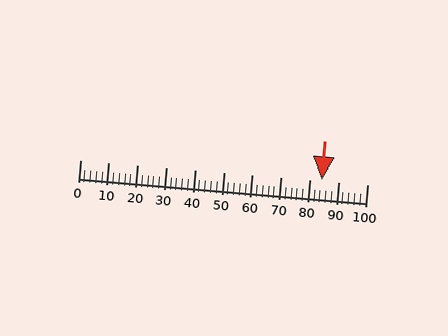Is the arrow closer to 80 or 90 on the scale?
The arrow is closer to 80.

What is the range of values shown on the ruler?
The ruler shows values from 0 to 100.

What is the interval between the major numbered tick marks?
The major tick marks are spaced 10 units apart.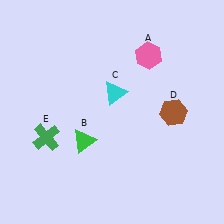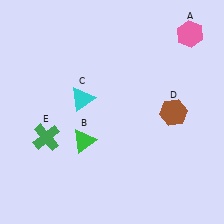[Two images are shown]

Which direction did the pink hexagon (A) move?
The pink hexagon (A) moved right.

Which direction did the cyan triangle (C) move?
The cyan triangle (C) moved left.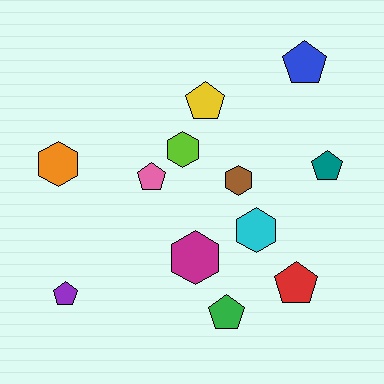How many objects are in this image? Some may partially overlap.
There are 12 objects.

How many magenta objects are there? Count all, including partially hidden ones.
There is 1 magenta object.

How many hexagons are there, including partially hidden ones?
There are 5 hexagons.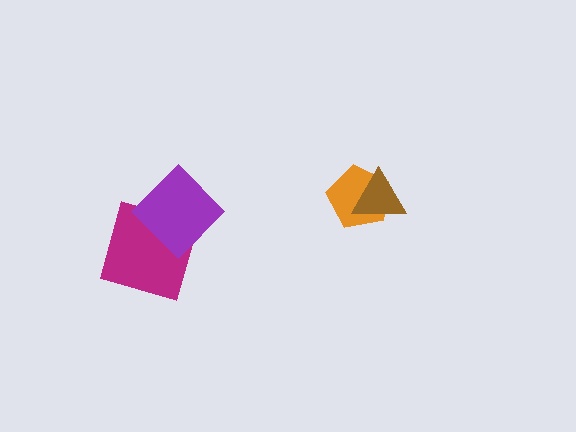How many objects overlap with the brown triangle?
1 object overlaps with the brown triangle.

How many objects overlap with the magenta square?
1 object overlaps with the magenta square.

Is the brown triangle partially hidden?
No, no other shape covers it.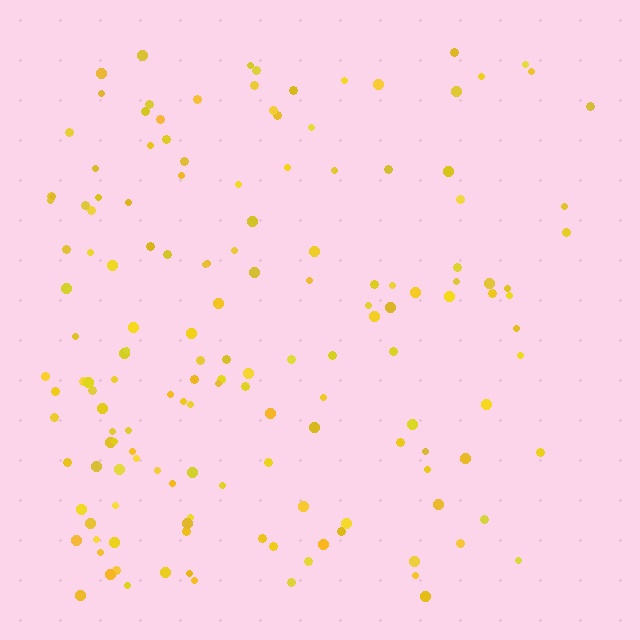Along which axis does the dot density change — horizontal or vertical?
Horizontal.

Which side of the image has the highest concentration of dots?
The left.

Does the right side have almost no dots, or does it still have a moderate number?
Still a moderate number, just noticeably fewer than the left.